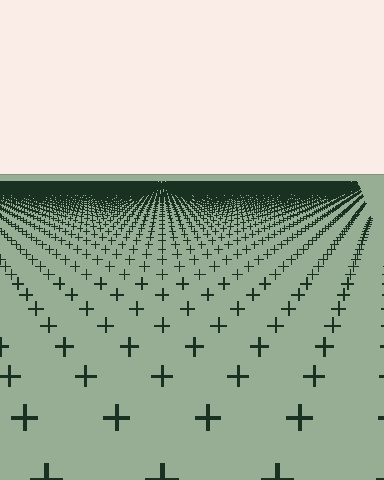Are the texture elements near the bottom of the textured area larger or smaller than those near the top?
Larger. Near the bottom, elements are closer to the viewer and appear at a bigger on-screen size.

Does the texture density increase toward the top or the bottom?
Density increases toward the top.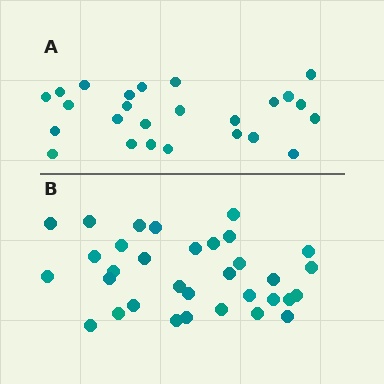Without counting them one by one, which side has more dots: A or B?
Region B (the bottom region) has more dots.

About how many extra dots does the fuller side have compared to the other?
Region B has roughly 8 or so more dots than region A.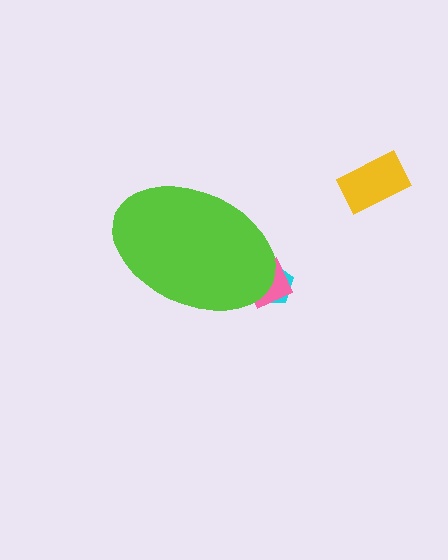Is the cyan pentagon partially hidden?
Yes, the cyan pentagon is partially hidden behind the lime ellipse.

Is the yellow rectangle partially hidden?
No, the yellow rectangle is fully visible.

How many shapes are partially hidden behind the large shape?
2 shapes are partially hidden.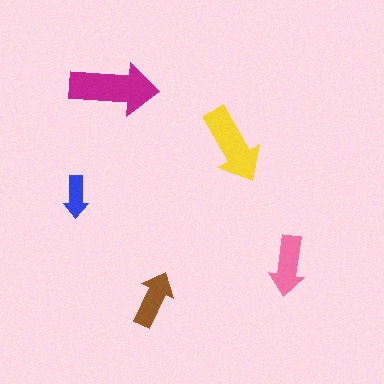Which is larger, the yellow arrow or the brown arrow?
The yellow one.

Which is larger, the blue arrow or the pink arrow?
The pink one.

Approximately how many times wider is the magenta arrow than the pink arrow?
About 1.5 times wider.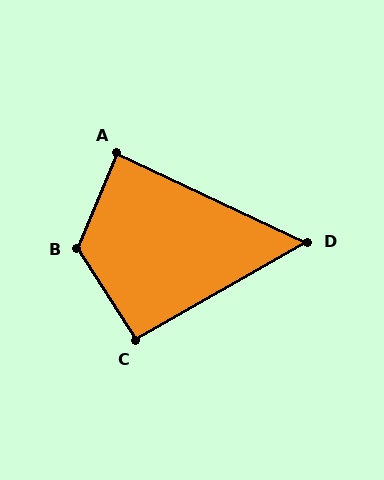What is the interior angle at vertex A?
Approximately 87 degrees (approximately right).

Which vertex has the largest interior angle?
B, at approximately 125 degrees.